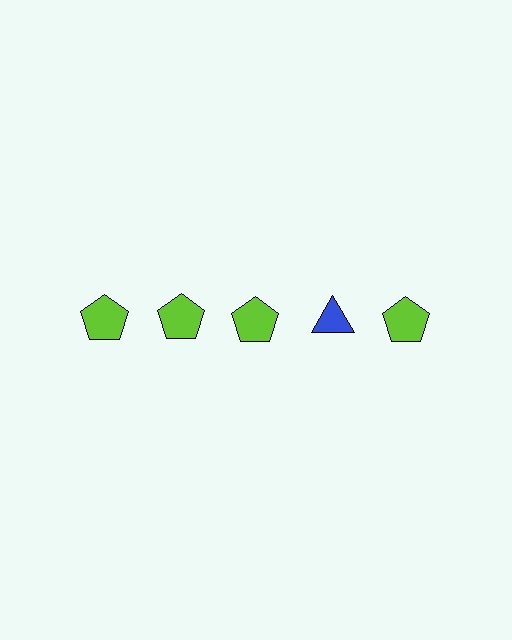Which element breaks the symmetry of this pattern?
The blue triangle in the top row, second from right column breaks the symmetry. All other shapes are lime pentagons.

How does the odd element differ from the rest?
It differs in both color (blue instead of lime) and shape (triangle instead of pentagon).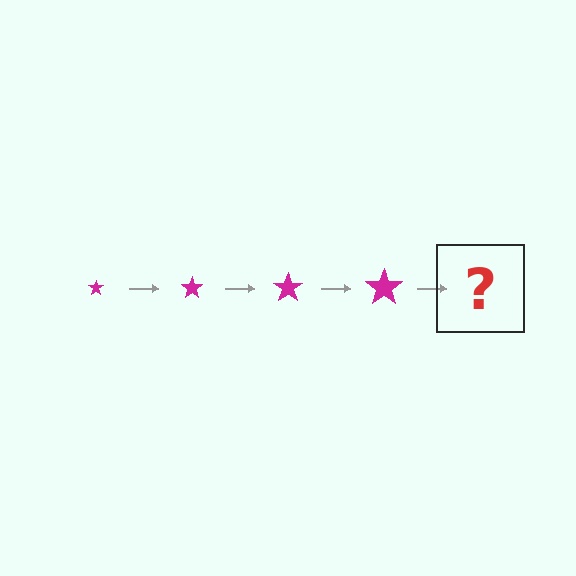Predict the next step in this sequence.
The next step is a magenta star, larger than the previous one.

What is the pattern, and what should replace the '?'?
The pattern is that the star gets progressively larger each step. The '?' should be a magenta star, larger than the previous one.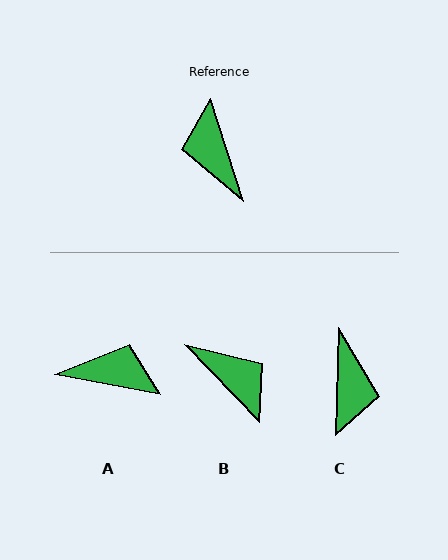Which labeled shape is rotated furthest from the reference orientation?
C, about 161 degrees away.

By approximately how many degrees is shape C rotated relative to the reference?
Approximately 161 degrees counter-clockwise.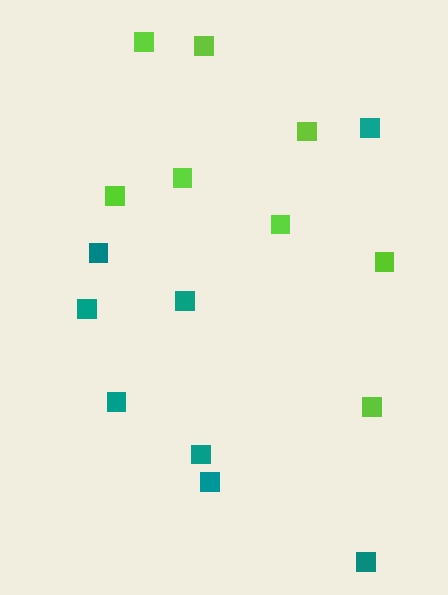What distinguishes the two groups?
There are 2 groups: one group of teal squares (8) and one group of lime squares (8).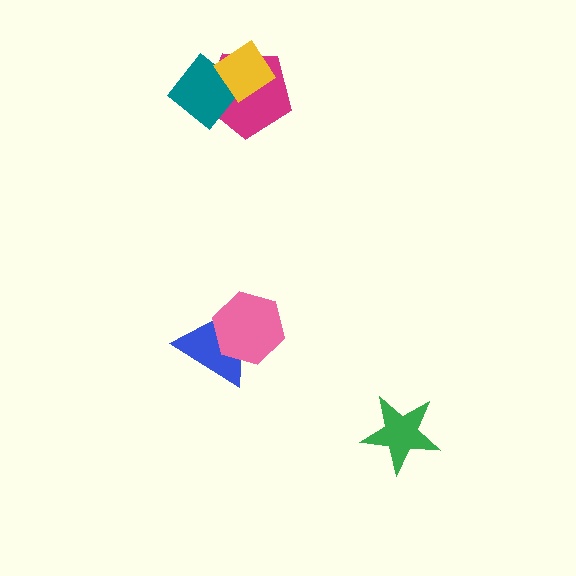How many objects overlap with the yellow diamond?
2 objects overlap with the yellow diamond.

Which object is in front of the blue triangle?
The pink hexagon is in front of the blue triangle.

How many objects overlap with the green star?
0 objects overlap with the green star.